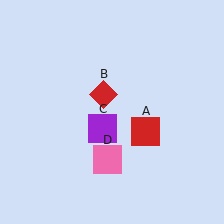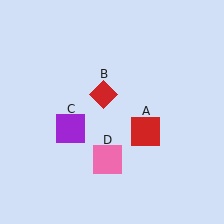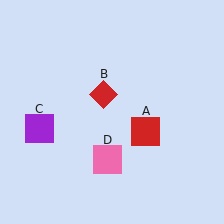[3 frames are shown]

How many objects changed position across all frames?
1 object changed position: purple square (object C).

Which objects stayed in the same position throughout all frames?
Red square (object A) and red diamond (object B) and pink square (object D) remained stationary.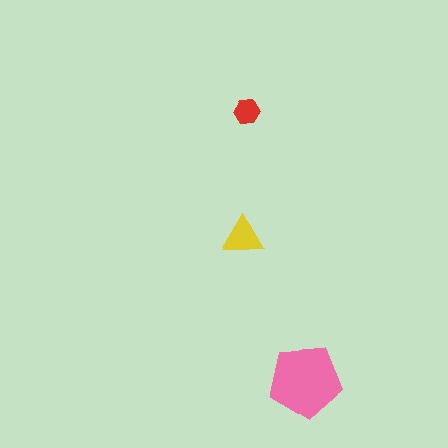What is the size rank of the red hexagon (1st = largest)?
3rd.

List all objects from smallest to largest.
The red hexagon, the yellow triangle, the pink pentagon.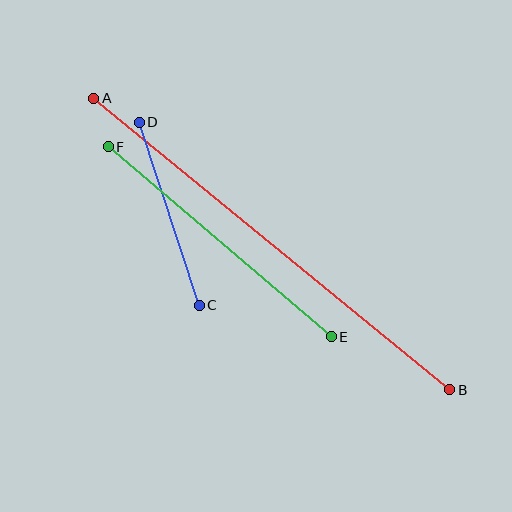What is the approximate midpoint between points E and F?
The midpoint is at approximately (220, 242) pixels.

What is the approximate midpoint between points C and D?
The midpoint is at approximately (169, 214) pixels.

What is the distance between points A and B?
The distance is approximately 461 pixels.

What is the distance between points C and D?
The distance is approximately 193 pixels.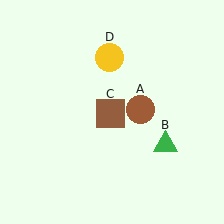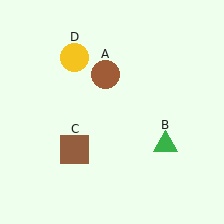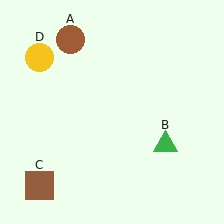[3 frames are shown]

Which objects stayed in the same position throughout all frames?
Green triangle (object B) remained stationary.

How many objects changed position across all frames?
3 objects changed position: brown circle (object A), brown square (object C), yellow circle (object D).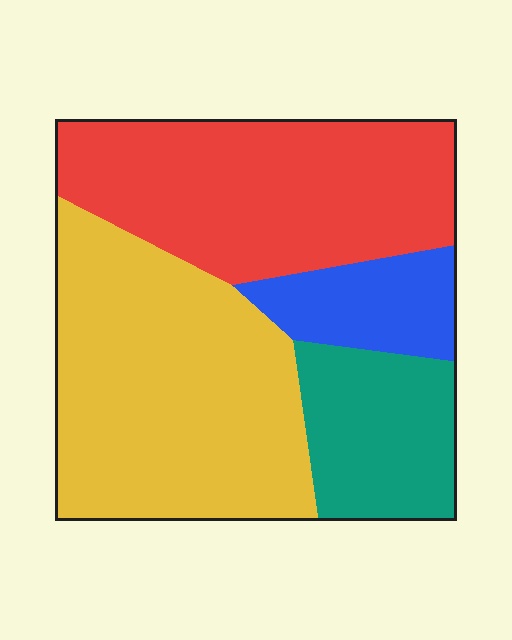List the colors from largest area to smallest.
From largest to smallest: yellow, red, teal, blue.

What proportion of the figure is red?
Red covers 34% of the figure.